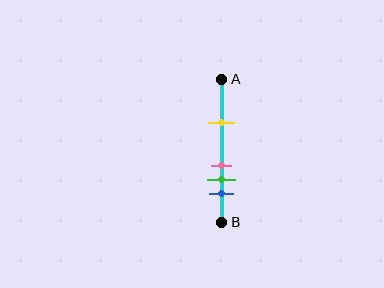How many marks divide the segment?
There are 4 marks dividing the segment.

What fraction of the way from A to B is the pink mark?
The pink mark is approximately 60% (0.6) of the way from A to B.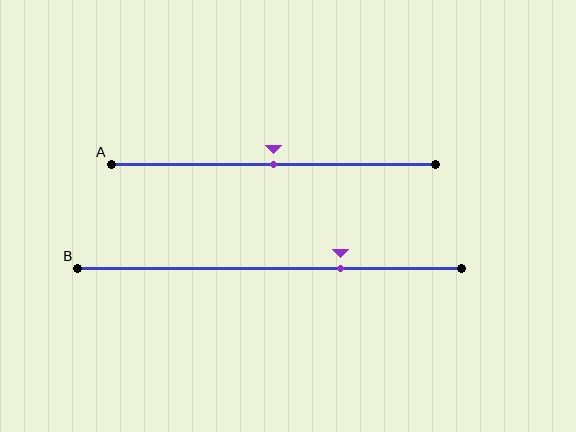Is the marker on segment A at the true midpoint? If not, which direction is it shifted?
Yes, the marker on segment A is at the true midpoint.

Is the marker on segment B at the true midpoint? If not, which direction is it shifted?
No, the marker on segment B is shifted to the right by about 18% of the segment length.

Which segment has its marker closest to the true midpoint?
Segment A has its marker closest to the true midpoint.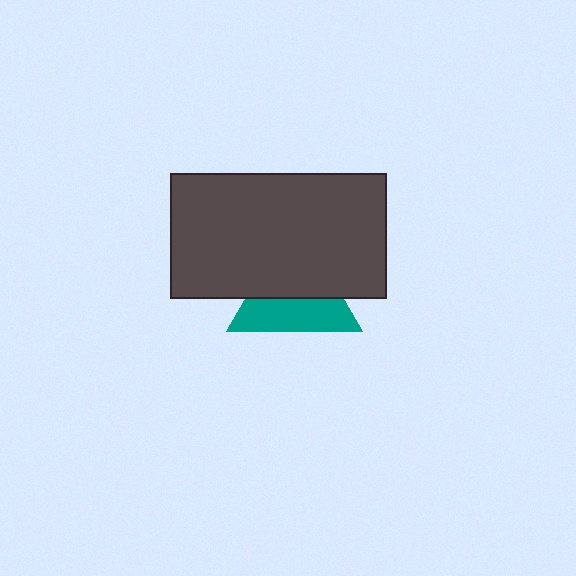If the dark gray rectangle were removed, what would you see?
You would see the complete teal triangle.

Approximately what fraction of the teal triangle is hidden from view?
Roughly 53% of the teal triangle is hidden behind the dark gray rectangle.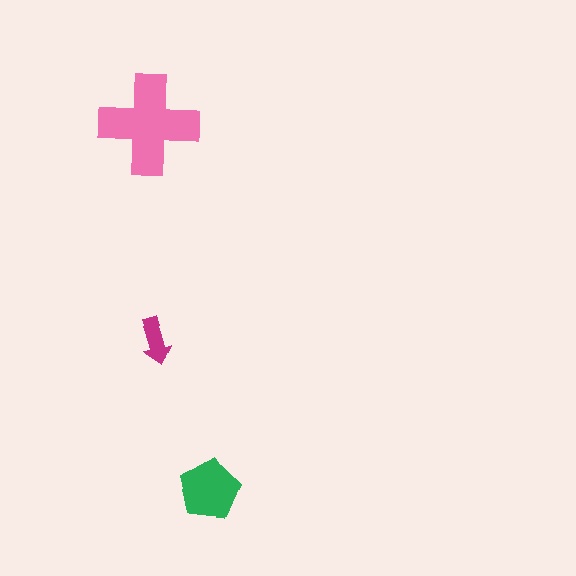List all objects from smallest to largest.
The magenta arrow, the green pentagon, the pink cross.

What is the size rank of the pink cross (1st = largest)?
1st.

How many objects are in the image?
There are 3 objects in the image.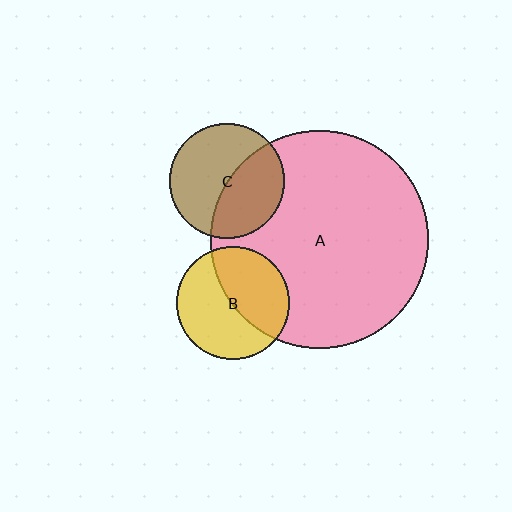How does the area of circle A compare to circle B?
Approximately 3.8 times.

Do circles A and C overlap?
Yes.